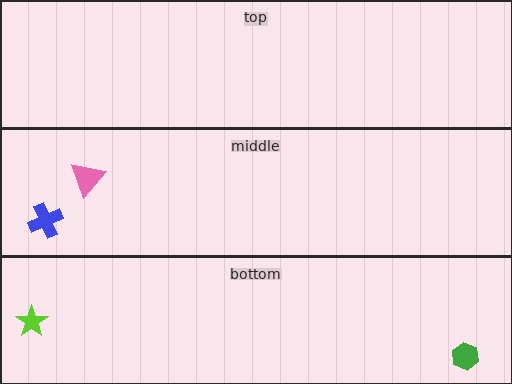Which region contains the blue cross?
The middle region.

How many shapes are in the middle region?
2.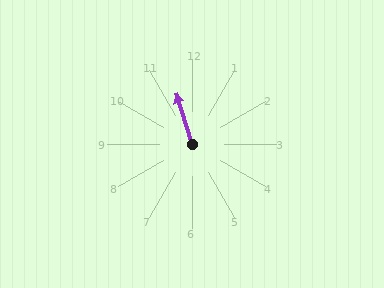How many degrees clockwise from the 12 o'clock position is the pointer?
Approximately 343 degrees.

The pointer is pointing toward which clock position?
Roughly 11 o'clock.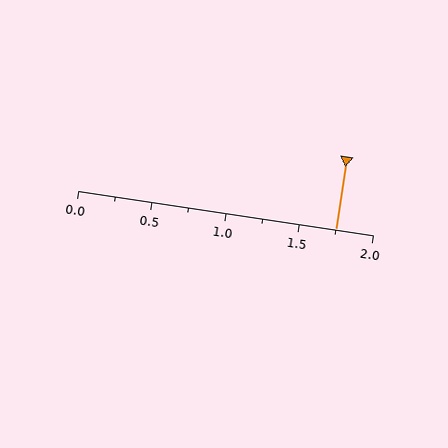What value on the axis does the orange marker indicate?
The marker indicates approximately 1.75.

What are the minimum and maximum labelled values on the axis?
The axis runs from 0.0 to 2.0.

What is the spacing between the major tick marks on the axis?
The major ticks are spaced 0.5 apart.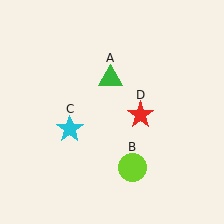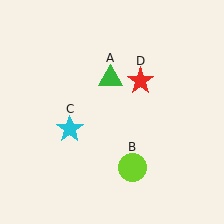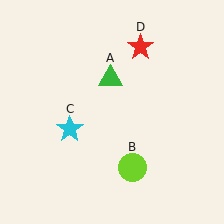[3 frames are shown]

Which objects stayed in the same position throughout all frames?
Green triangle (object A) and lime circle (object B) and cyan star (object C) remained stationary.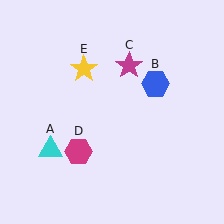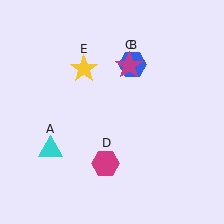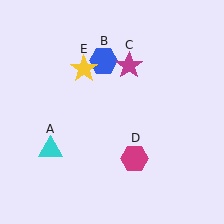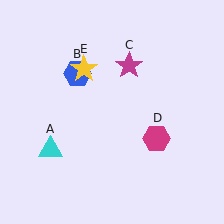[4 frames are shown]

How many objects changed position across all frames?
2 objects changed position: blue hexagon (object B), magenta hexagon (object D).